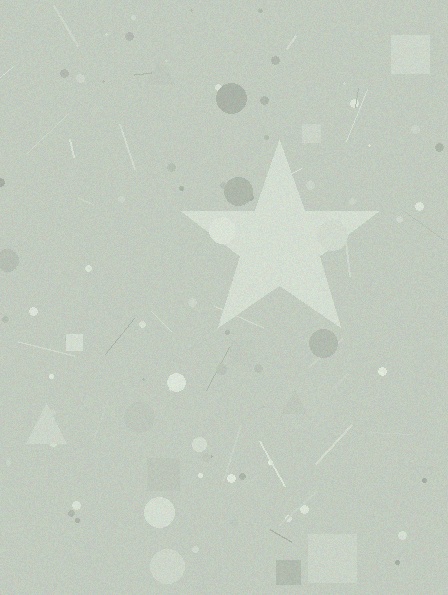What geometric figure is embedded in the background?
A star is embedded in the background.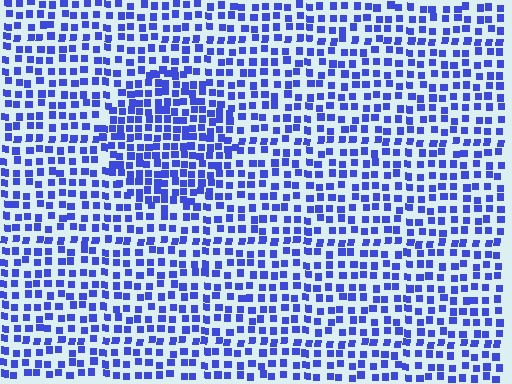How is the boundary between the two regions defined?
The boundary is defined by a change in element density (approximately 1.6x ratio). All elements are the same color, size, and shape.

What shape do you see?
I see a circle.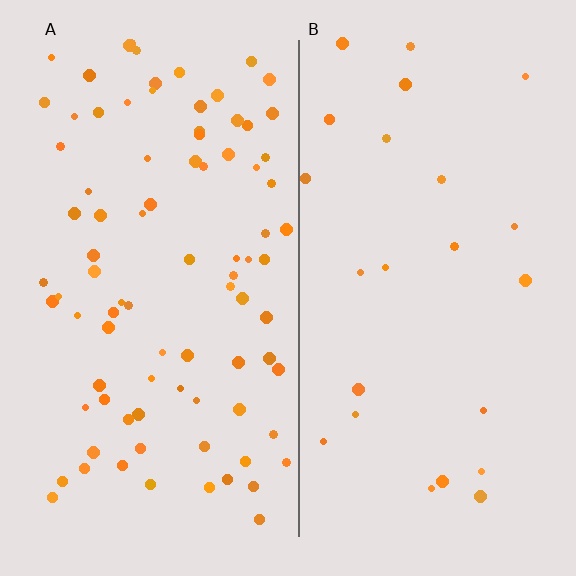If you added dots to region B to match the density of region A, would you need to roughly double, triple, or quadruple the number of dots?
Approximately quadruple.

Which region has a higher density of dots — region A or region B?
A (the left).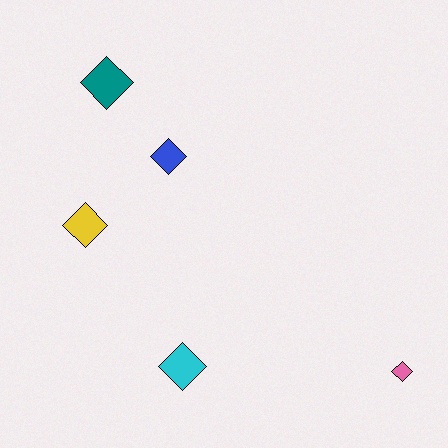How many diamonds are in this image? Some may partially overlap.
There are 5 diamonds.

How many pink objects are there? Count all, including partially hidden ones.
There is 1 pink object.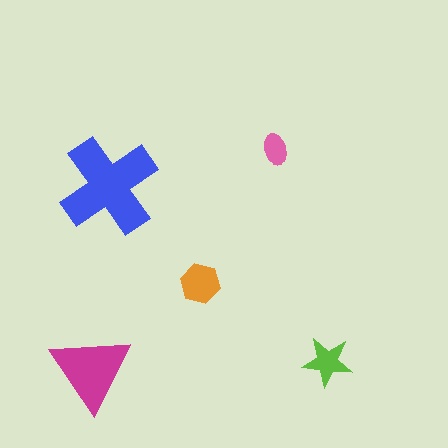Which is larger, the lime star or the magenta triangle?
The magenta triangle.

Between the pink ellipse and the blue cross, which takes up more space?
The blue cross.